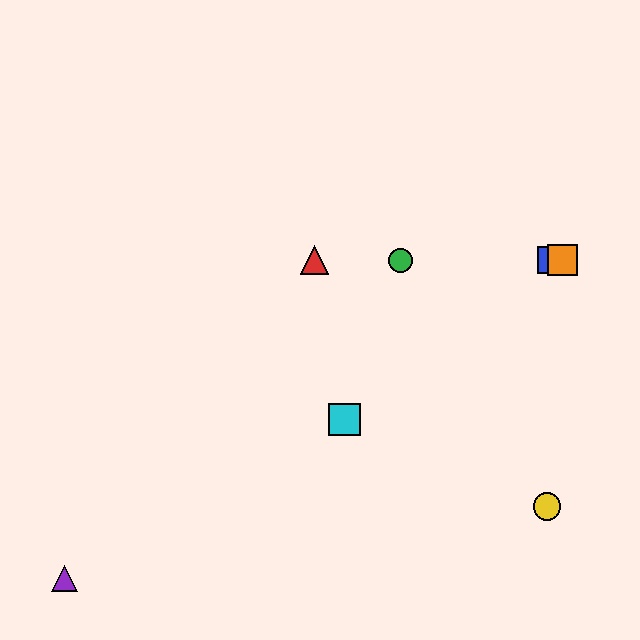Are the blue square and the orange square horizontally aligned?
Yes, both are at y≈260.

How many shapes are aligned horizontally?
4 shapes (the red triangle, the blue square, the green circle, the orange square) are aligned horizontally.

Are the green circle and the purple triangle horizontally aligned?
No, the green circle is at y≈260 and the purple triangle is at y≈579.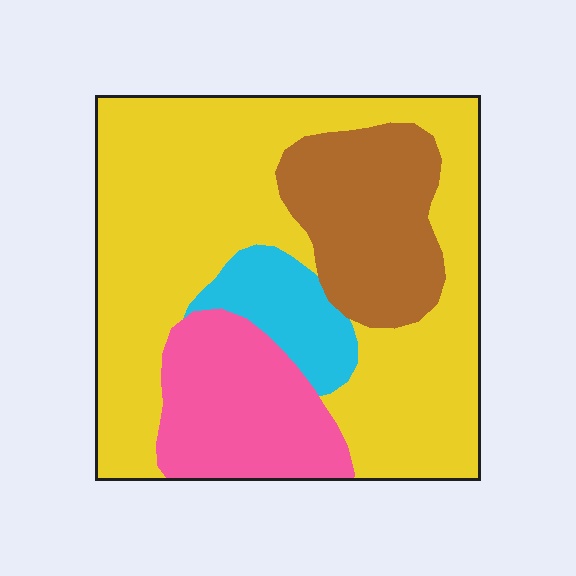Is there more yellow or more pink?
Yellow.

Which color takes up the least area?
Cyan, at roughly 10%.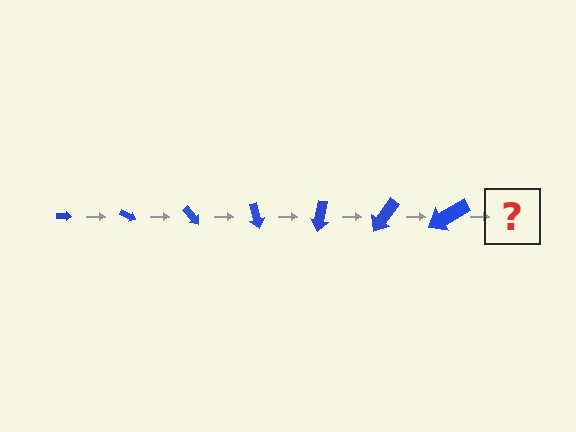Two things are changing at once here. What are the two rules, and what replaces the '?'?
The two rules are that the arrow grows larger each step and it rotates 25 degrees each step. The '?' should be an arrow, larger than the previous one and rotated 175 degrees from the start.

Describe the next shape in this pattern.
It should be an arrow, larger than the previous one and rotated 175 degrees from the start.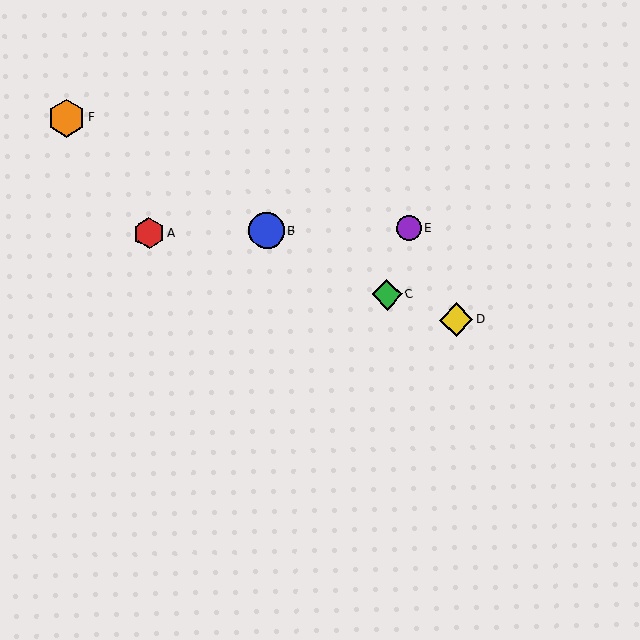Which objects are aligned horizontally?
Objects A, B, E are aligned horizontally.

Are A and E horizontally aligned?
Yes, both are at y≈233.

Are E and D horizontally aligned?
No, E is at y≈228 and D is at y≈320.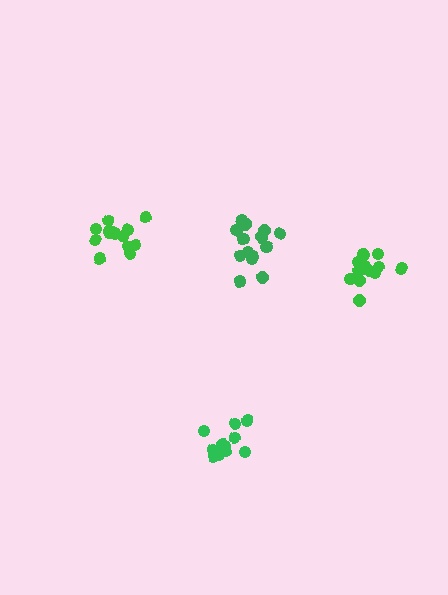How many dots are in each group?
Group 1: 12 dots, Group 2: 14 dots, Group 3: 13 dots, Group 4: 13 dots (52 total).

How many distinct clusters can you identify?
There are 4 distinct clusters.